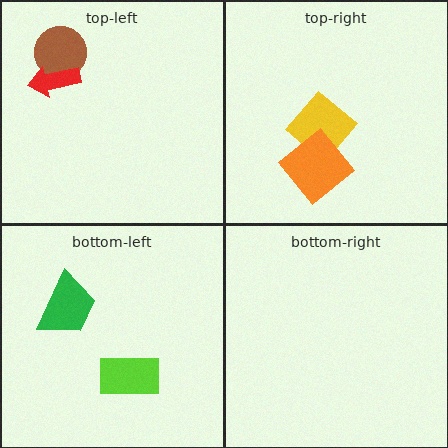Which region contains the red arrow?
The top-left region.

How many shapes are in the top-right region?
2.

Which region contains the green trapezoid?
The bottom-left region.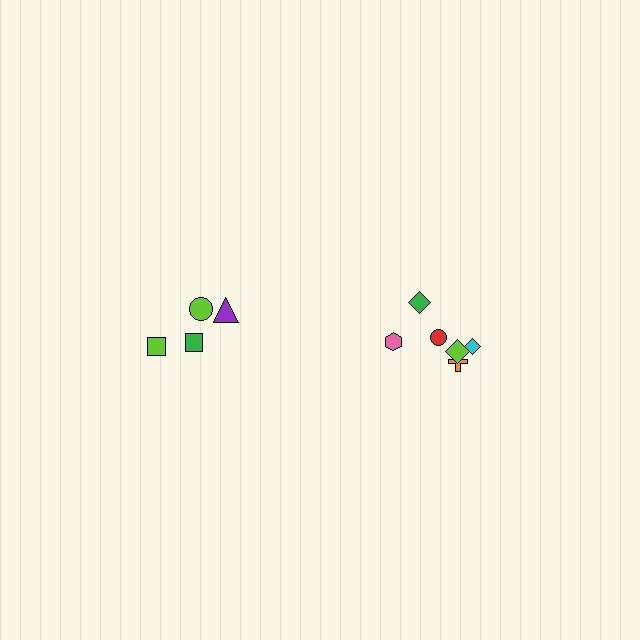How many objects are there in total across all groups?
There are 10 objects.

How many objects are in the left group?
There are 4 objects.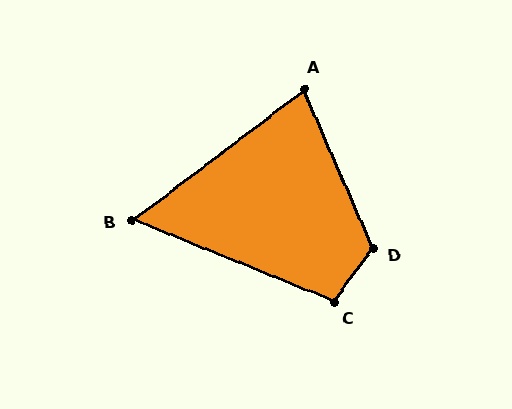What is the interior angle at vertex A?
Approximately 76 degrees (acute).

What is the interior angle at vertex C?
Approximately 104 degrees (obtuse).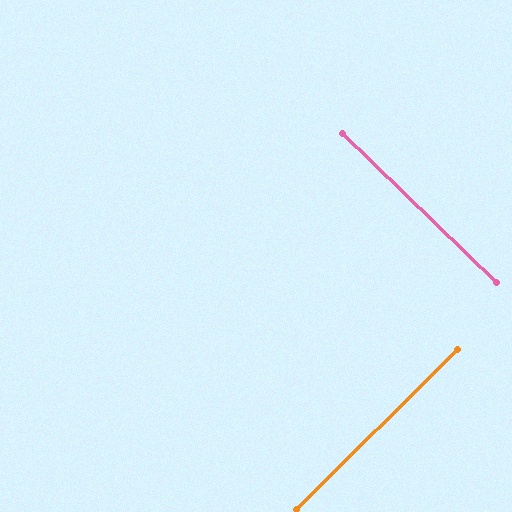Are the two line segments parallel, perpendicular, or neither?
Perpendicular — they meet at approximately 89°.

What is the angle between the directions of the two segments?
Approximately 89 degrees.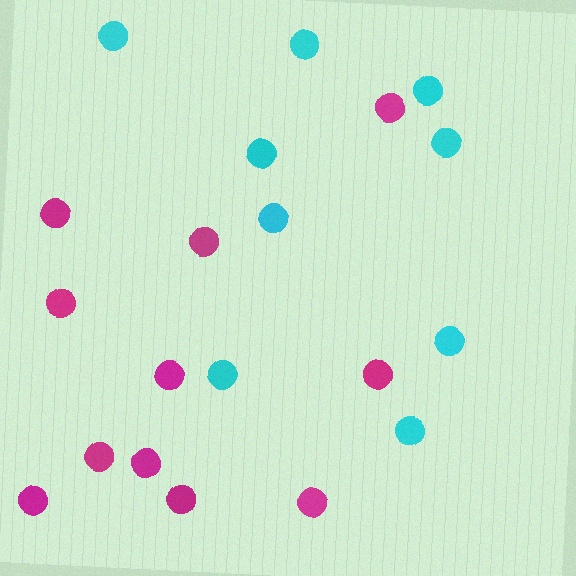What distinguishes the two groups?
There are 2 groups: one group of magenta circles (11) and one group of cyan circles (9).